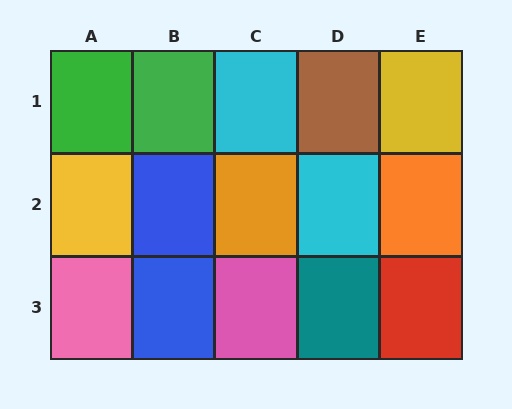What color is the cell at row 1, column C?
Cyan.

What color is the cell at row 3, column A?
Pink.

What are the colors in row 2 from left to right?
Yellow, blue, orange, cyan, orange.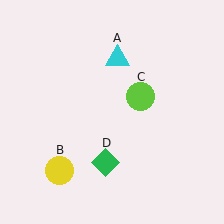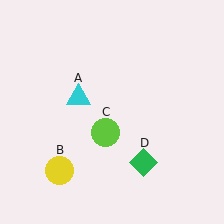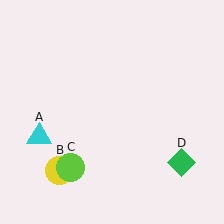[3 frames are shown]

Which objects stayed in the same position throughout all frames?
Yellow circle (object B) remained stationary.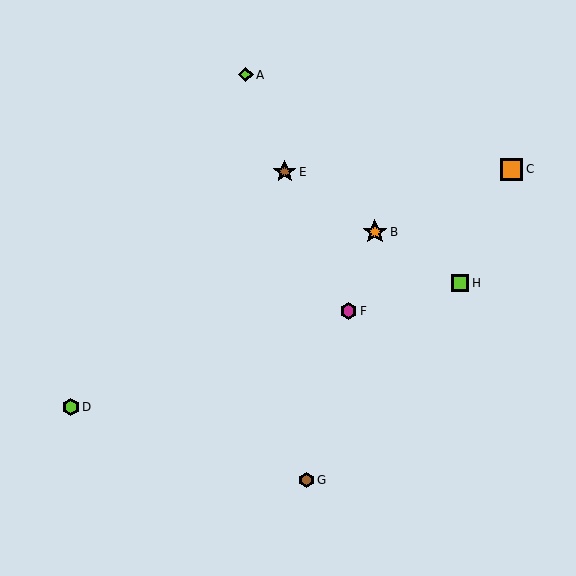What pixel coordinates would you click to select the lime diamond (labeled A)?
Click at (246, 75) to select the lime diamond A.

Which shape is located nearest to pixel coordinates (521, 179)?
The orange square (labeled C) at (511, 169) is nearest to that location.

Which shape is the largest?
The orange star (labeled B) is the largest.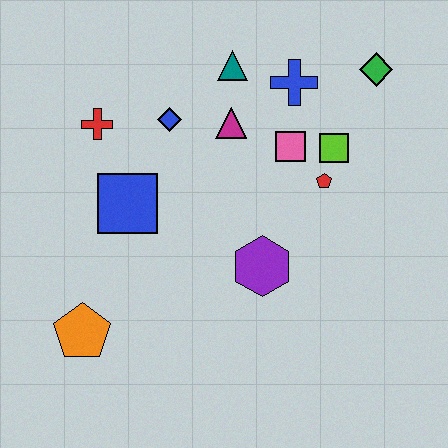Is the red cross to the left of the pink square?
Yes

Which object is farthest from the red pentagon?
The orange pentagon is farthest from the red pentagon.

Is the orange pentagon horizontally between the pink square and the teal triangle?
No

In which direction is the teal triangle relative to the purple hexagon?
The teal triangle is above the purple hexagon.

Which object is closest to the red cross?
The blue diamond is closest to the red cross.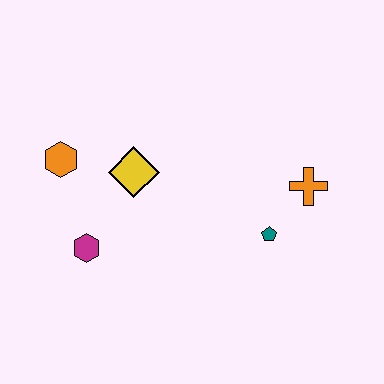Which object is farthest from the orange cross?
The orange hexagon is farthest from the orange cross.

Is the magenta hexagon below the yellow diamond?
Yes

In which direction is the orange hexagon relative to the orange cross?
The orange hexagon is to the left of the orange cross.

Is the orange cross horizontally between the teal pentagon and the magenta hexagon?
No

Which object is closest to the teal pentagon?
The orange cross is closest to the teal pentagon.